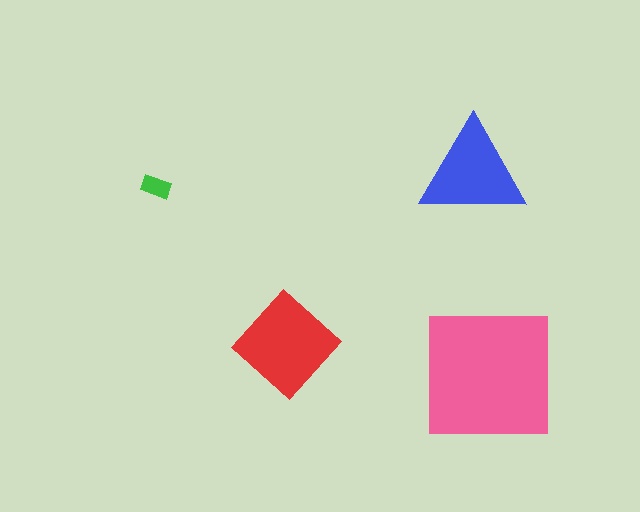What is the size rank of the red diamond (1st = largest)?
2nd.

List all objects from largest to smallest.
The pink square, the red diamond, the blue triangle, the green rectangle.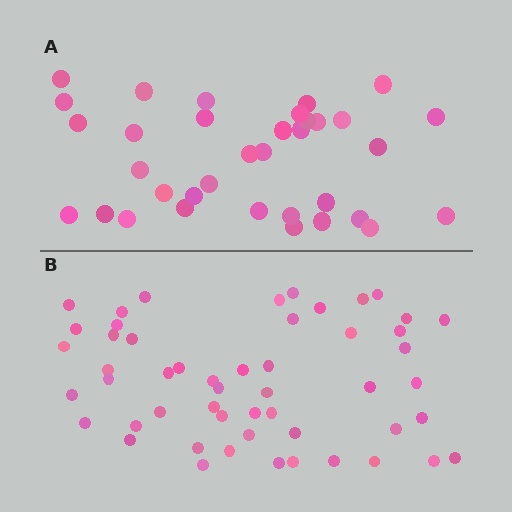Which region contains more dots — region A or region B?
Region B (the bottom region) has more dots.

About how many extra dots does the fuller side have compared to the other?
Region B has approximately 15 more dots than region A.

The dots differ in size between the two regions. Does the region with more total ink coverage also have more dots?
No. Region A has more total ink coverage because its dots are larger, but region B actually contains more individual dots. Total area can be misleading — the number of items is what matters here.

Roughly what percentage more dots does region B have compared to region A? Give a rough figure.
About 50% more.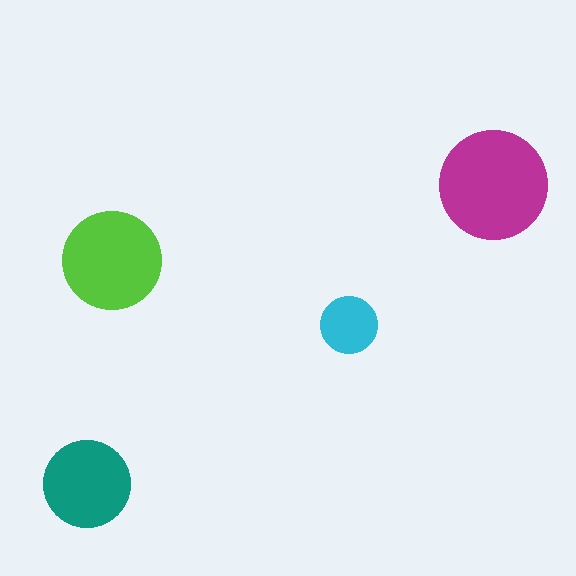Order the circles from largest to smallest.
the magenta one, the lime one, the teal one, the cyan one.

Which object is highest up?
The magenta circle is topmost.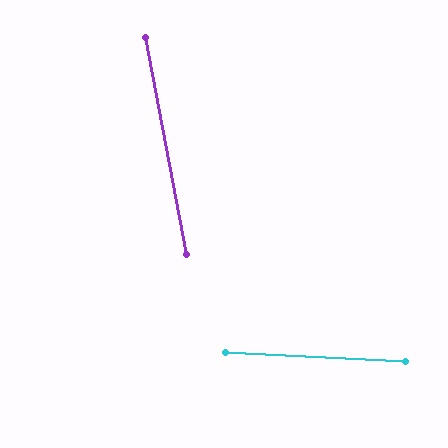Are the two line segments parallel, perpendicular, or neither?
Neither parallel nor perpendicular — they differ by about 76°.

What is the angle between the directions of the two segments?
Approximately 76 degrees.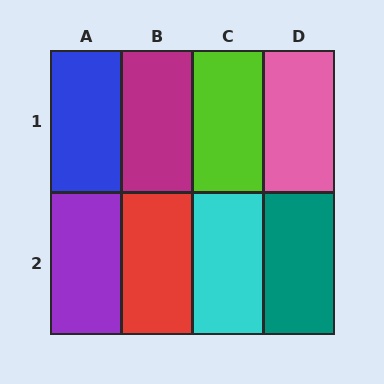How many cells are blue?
1 cell is blue.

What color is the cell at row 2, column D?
Teal.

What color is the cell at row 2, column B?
Red.